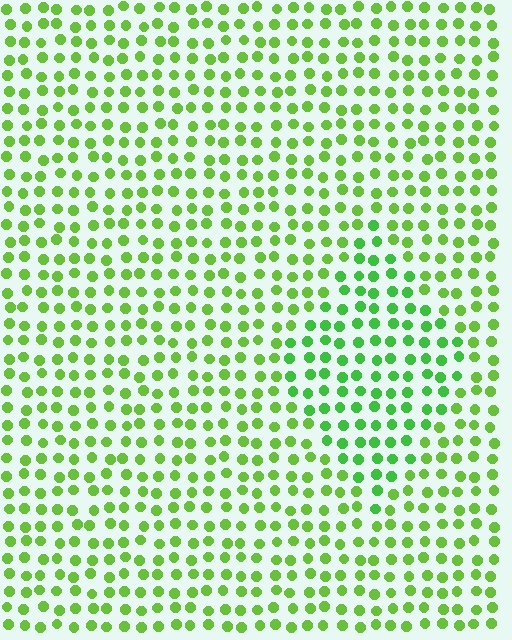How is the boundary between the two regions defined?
The boundary is defined purely by a slight shift in hue (about 21 degrees). Spacing, size, and orientation are identical on both sides.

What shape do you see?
I see a diamond.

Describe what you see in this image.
The image is filled with small lime elements in a uniform arrangement. A diamond-shaped region is visible where the elements are tinted to a slightly different hue, forming a subtle color boundary.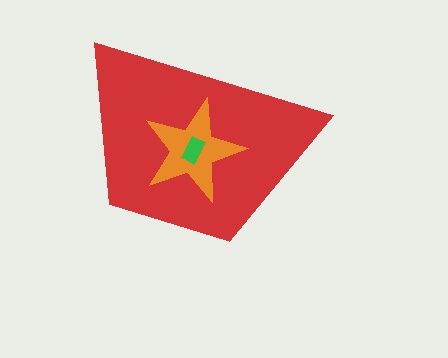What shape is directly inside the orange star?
The green rectangle.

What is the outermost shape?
The red trapezoid.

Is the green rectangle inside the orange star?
Yes.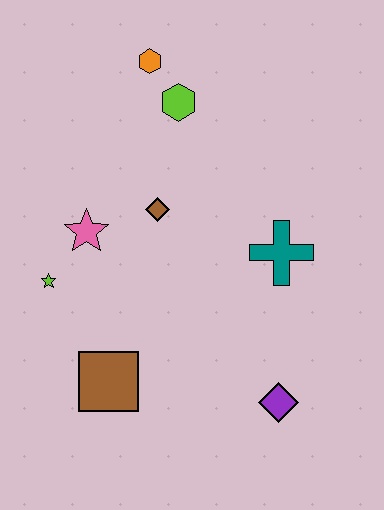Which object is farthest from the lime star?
The purple diamond is farthest from the lime star.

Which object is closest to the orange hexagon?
The lime hexagon is closest to the orange hexagon.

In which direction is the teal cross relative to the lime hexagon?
The teal cross is below the lime hexagon.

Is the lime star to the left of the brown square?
Yes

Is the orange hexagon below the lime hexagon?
No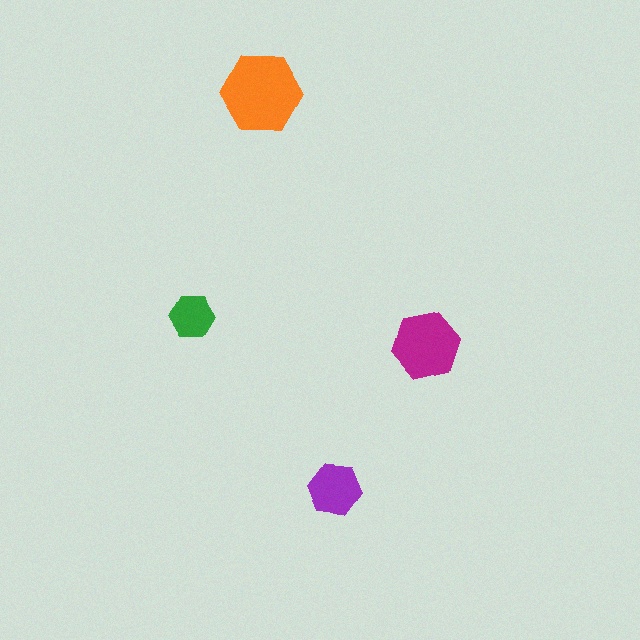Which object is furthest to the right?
The magenta hexagon is rightmost.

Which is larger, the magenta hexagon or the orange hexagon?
The orange one.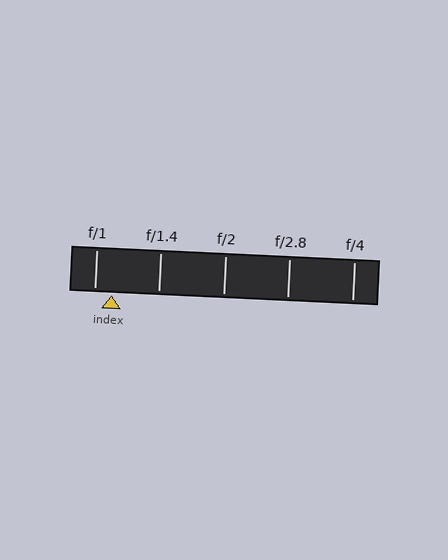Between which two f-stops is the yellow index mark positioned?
The index mark is between f/1 and f/1.4.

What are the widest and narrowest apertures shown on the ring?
The widest aperture shown is f/1 and the narrowest is f/4.